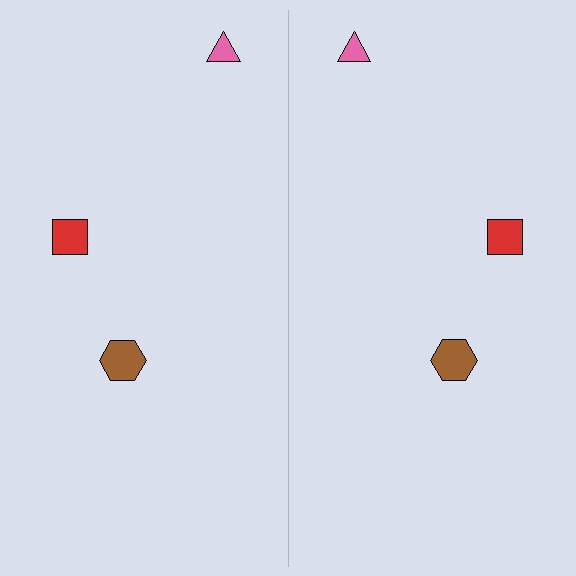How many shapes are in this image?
There are 6 shapes in this image.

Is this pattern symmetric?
Yes, this pattern has bilateral (reflection) symmetry.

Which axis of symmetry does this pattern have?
The pattern has a vertical axis of symmetry running through the center of the image.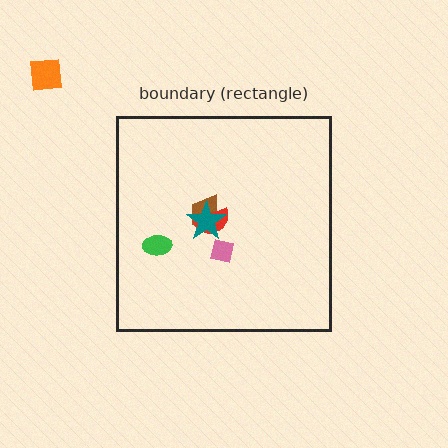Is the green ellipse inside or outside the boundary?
Inside.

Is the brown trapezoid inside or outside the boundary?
Inside.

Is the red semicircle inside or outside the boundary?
Inside.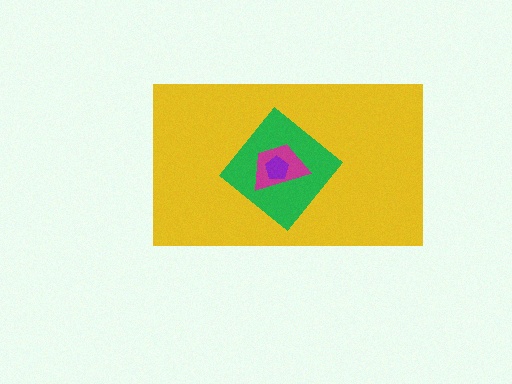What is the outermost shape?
The yellow rectangle.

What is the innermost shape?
The purple pentagon.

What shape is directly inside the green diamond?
The magenta trapezoid.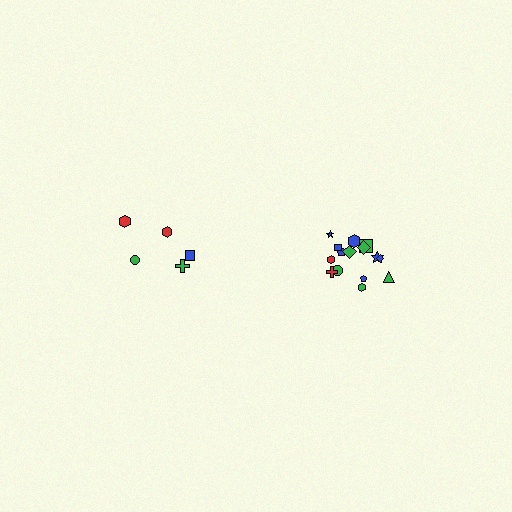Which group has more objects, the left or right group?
The right group.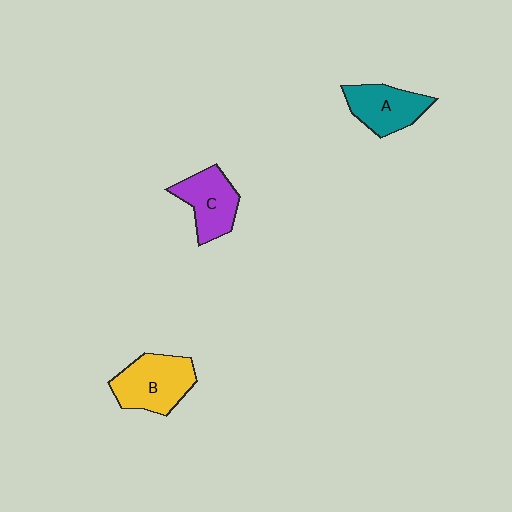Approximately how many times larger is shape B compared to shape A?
Approximately 1.2 times.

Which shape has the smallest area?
Shape A (teal).